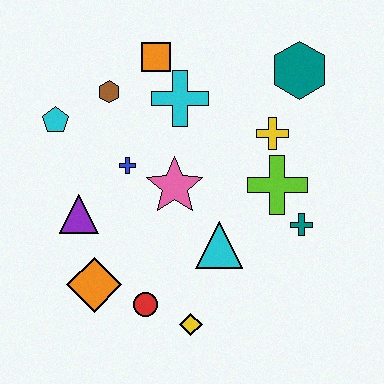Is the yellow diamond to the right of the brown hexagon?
Yes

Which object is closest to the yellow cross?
The lime cross is closest to the yellow cross.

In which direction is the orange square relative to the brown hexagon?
The orange square is to the right of the brown hexagon.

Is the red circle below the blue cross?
Yes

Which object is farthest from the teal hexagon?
The orange diamond is farthest from the teal hexagon.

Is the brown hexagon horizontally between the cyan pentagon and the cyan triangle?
Yes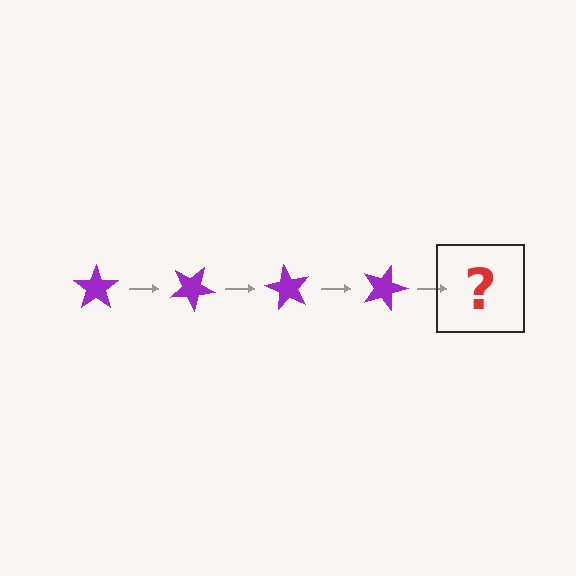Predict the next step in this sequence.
The next step is a purple star rotated 120 degrees.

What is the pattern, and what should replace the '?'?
The pattern is that the star rotates 30 degrees each step. The '?' should be a purple star rotated 120 degrees.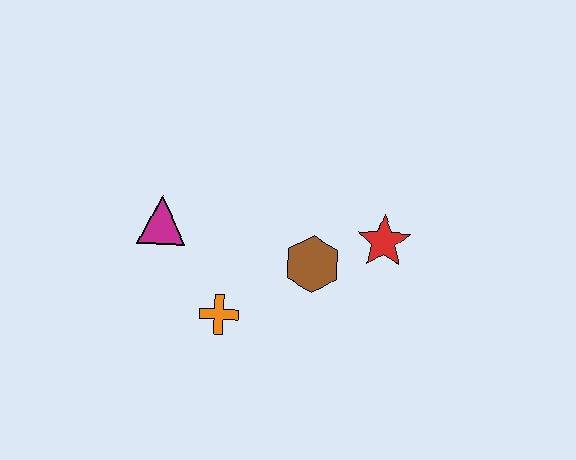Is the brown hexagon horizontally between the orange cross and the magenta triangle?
No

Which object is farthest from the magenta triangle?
The red star is farthest from the magenta triangle.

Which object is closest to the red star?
The brown hexagon is closest to the red star.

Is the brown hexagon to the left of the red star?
Yes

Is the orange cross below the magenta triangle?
Yes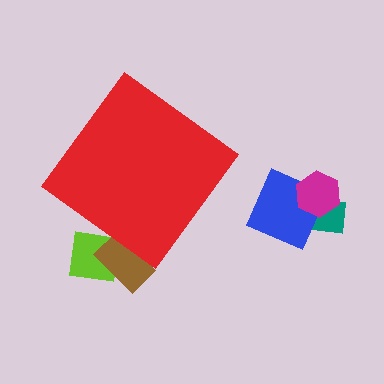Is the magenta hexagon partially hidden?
No, the magenta hexagon is fully visible.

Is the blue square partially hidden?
No, the blue square is fully visible.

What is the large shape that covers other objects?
A red diamond.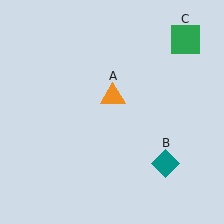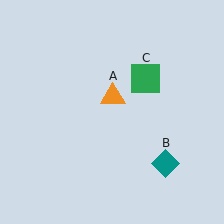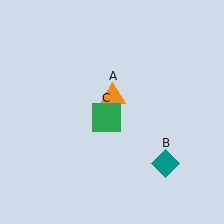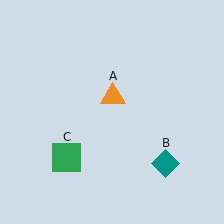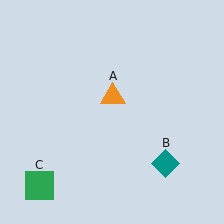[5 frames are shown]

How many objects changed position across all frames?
1 object changed position: green square (object C).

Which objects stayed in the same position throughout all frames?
Orange triangle (object A) and teal diamond (object B) remained stationary.